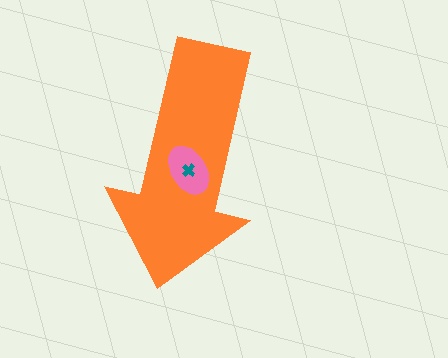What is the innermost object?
The teal cross.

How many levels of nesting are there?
3.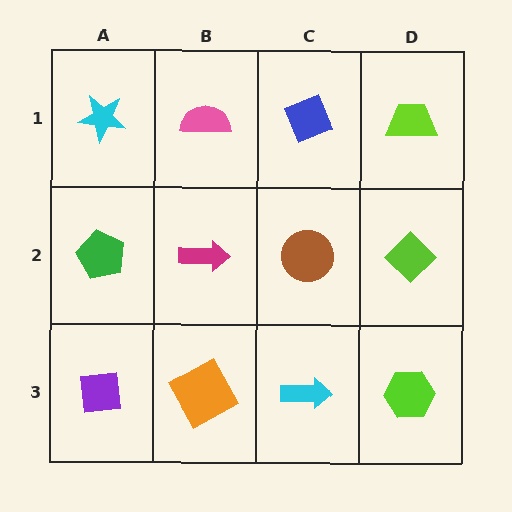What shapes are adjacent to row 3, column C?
A brown circle (row 2, column C), an orange square (row 3, column B), a lime hexagon (row 3, column D).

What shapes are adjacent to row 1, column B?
A magenta arrow (row 2, column B), a cyan star (row 1, column A), a blue diamond (row 1, column C).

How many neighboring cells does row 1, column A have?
2.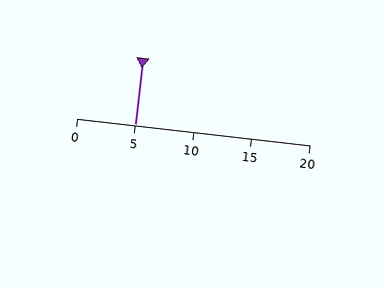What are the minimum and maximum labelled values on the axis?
The axis runs from 0 to 20.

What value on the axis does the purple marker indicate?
The marker indicates approximately 5.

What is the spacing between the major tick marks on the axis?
The major ticks are spaced 5 apart.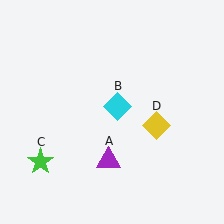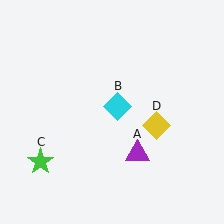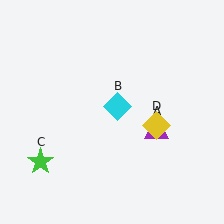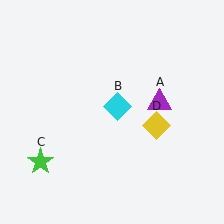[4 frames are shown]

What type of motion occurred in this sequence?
The purple triangle (object A) rotated counterclockwise around the center of the scene.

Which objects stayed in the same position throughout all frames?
Cyan diamond (object B) and green star (object C) and yellow diamond (object D) remained stationary.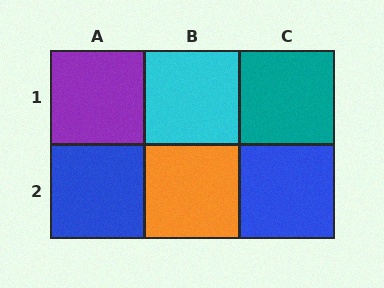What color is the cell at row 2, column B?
Orange.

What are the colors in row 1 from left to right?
Purple, cyan, teal.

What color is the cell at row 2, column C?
Blue.